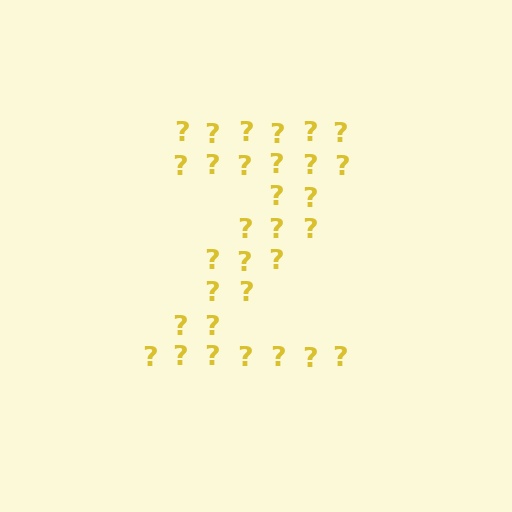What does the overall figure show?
The overall figure shows the letter Z.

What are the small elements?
The small elements are question marks.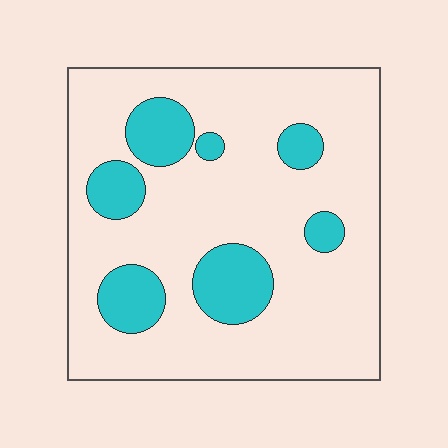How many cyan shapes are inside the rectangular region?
7.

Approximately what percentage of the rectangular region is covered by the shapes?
Approximately 20%.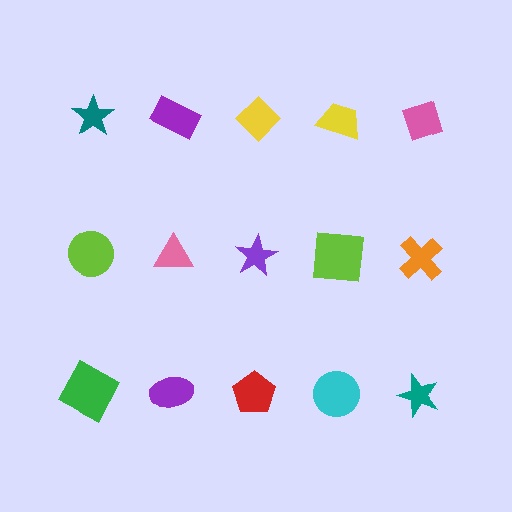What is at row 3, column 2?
A purple ellipse.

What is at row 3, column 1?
A green square.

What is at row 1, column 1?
A teal star.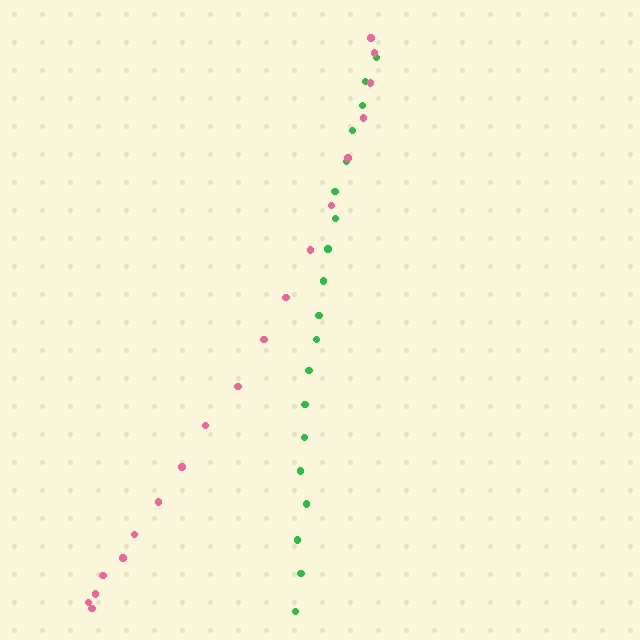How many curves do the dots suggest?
There are 2 distinct paths.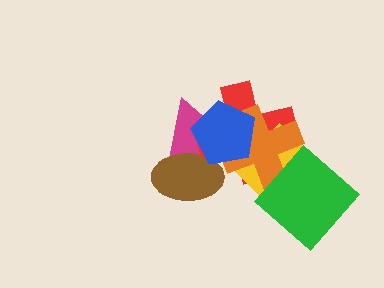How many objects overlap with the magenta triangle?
4 objects overlap with the magenta triangle.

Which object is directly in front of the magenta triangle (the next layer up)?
The brown ellipse is directly in front of the magenta triangle.